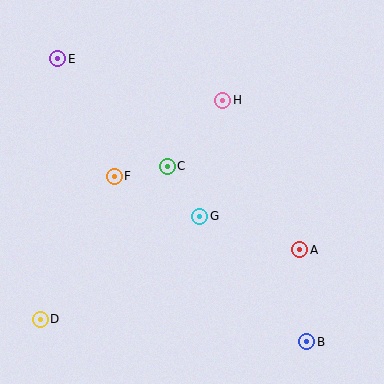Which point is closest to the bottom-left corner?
Point D is closest to the bottom-left corner.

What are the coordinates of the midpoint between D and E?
The midpoint between D and E is at (49, 189).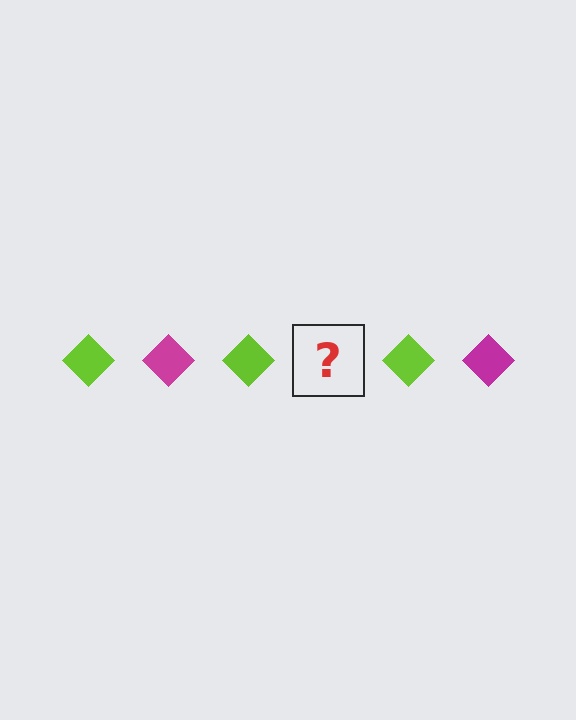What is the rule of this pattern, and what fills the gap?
The rule is that the pattern cycles through lime, magenta diamonds. The gap should be filled with a magenta diamond.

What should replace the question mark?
The question mark should be replaced with a magenta diamond.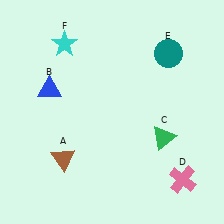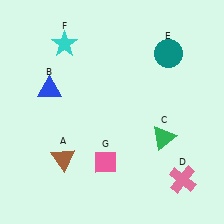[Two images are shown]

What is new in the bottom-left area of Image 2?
A pink diamond (G) was added in the bottom-left area of Image 2.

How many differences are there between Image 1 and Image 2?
There is 1 difference between the two images.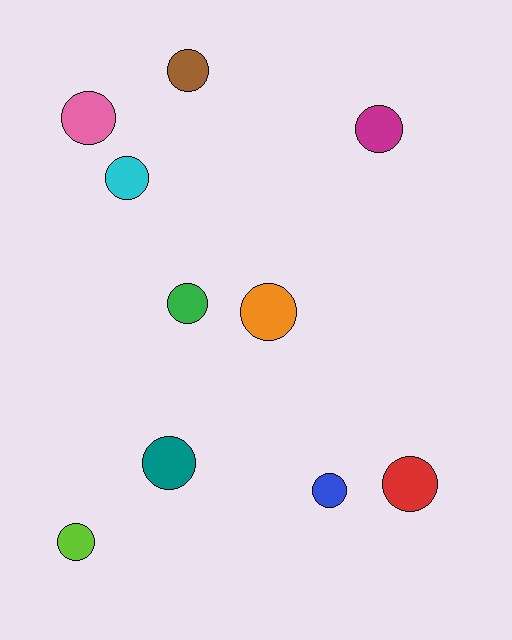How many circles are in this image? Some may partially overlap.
There are 10 circles.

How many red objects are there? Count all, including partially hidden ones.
There is 1 red object.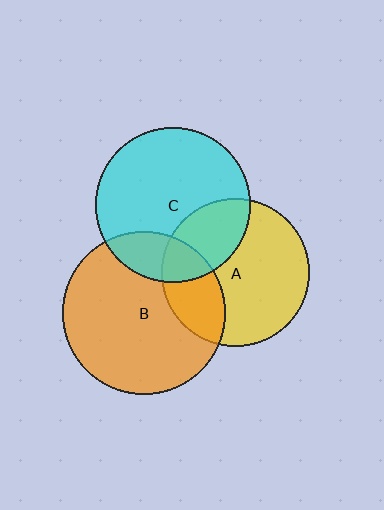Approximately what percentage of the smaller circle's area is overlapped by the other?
Approximately 20%.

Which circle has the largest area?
Circle B (orange).